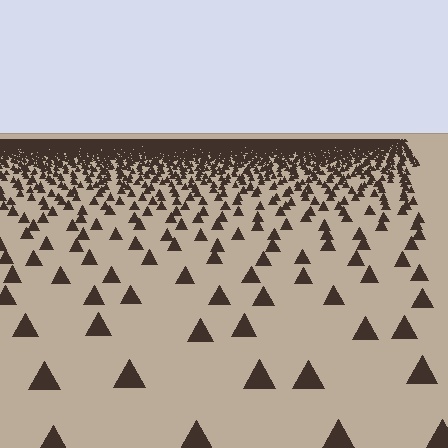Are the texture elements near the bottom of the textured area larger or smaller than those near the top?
Larger. Near the bottom, elements are closer to the viewer and appear at a bigger on-screen size.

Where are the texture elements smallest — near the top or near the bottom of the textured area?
Near the top.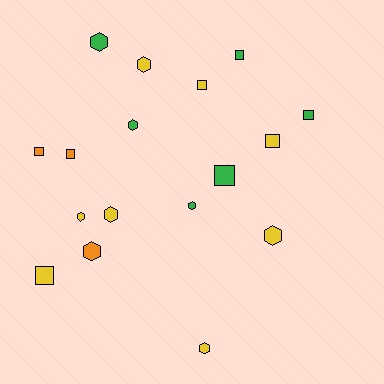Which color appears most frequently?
Yellow, with 8 objects.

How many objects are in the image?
There are 17 objects.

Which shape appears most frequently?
Hexagon, with 9 objects.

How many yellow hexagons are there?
There are 5 yellow hexagons.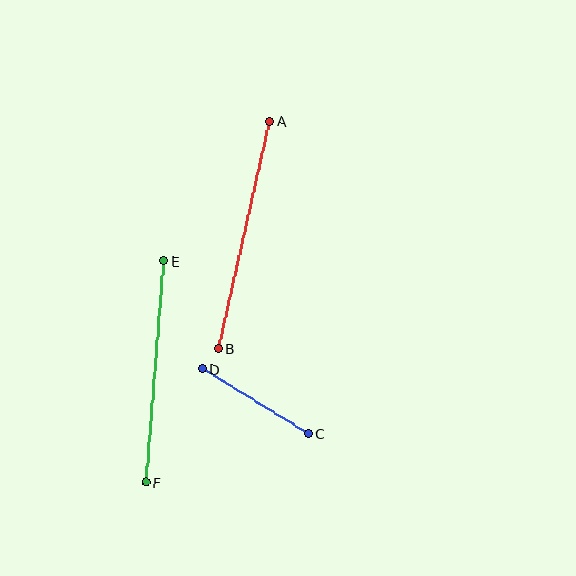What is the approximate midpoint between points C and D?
The midpoint is at approximately (255, 401) pixels.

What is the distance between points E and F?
The distance is approximately 222 pixels.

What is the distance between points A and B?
The distance is approximately 233 pixels.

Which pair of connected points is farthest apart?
Points A and B are farthest apart.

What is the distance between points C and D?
The distance is approximately 124 pixels.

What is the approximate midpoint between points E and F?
The midpoint is at approximately (155, 372) pixels.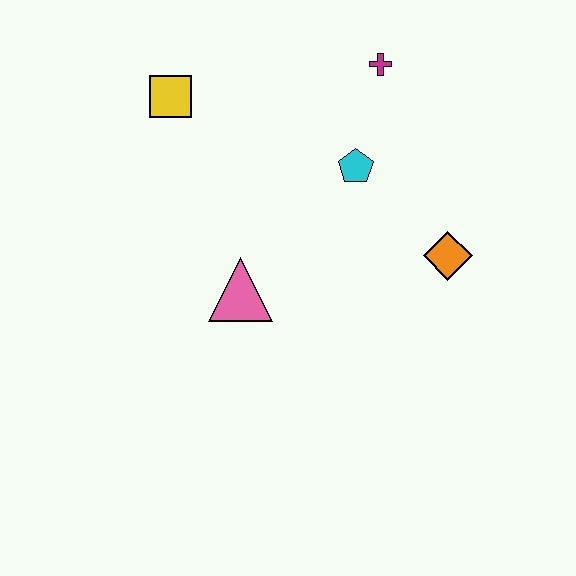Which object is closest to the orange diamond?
The cyan pentagon is closest to the orange diamond.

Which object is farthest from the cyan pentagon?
The yellow square is farthest from the cyan pentagon.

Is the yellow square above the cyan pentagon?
Yes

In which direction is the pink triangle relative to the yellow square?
The pink triangle is below the yellow square.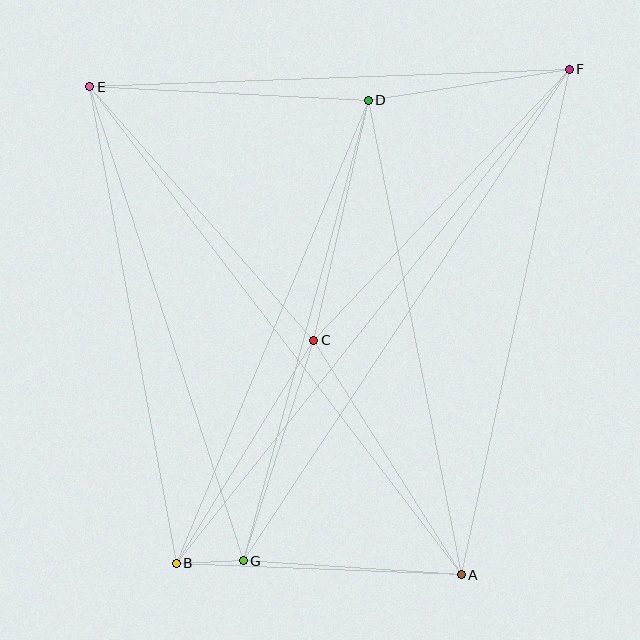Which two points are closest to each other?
Points B and G are closest to each other.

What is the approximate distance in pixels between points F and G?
The distance between F and G is approximately 590 pixels.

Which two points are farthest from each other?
Points B and F are farthest from each other.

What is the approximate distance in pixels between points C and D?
The distance between C and D is approximately 246 pixels.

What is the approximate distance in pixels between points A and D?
The distance between A and D is approximately 484 pixels.